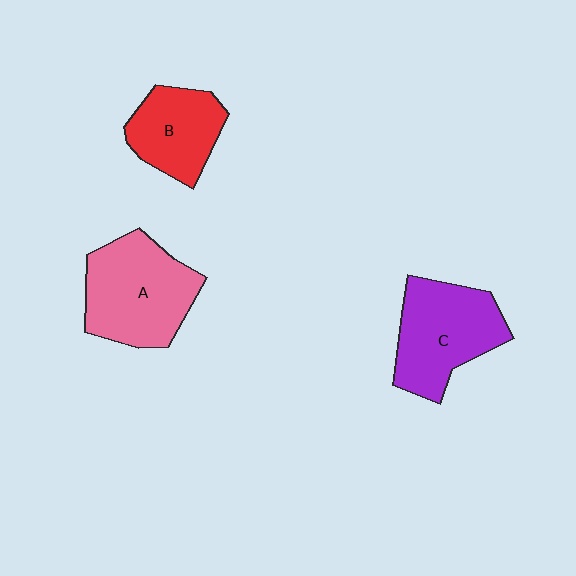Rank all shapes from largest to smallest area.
From largest to smallest: A (pink), C (purple), B (red).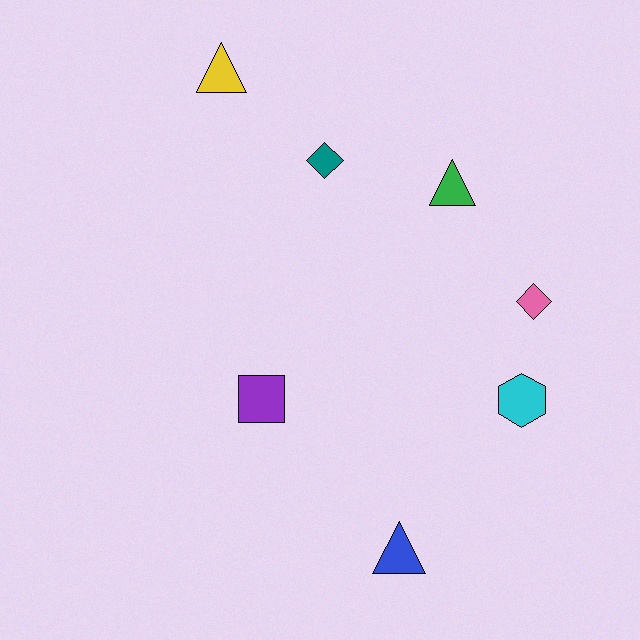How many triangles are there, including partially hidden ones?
There are 3 triangles.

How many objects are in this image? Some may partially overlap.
There are 7 objects.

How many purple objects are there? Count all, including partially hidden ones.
There is 1 purple object.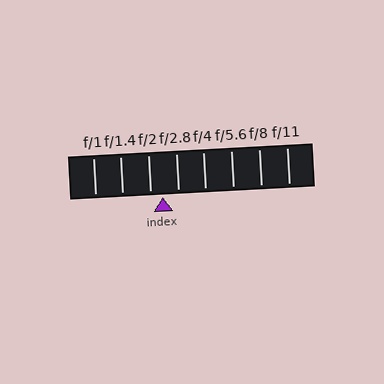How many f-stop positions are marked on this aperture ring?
There are 8 f-stop positions marked.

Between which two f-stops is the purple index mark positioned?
The index mark is between f/2 and f/2.8.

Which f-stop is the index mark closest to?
The index mark is closest to f/2.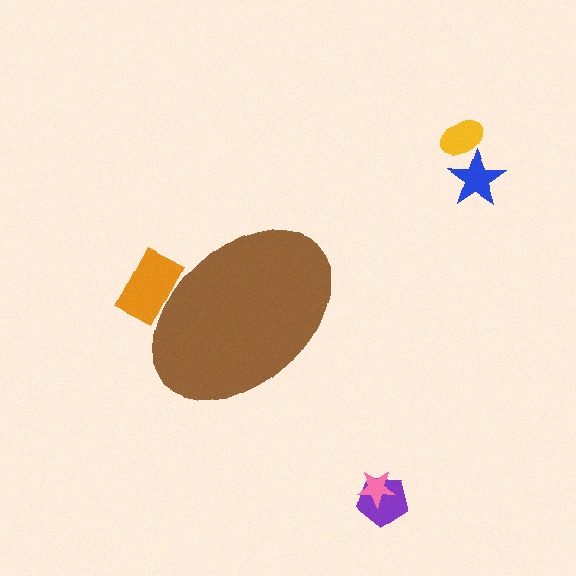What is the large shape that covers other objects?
A brown ellipse.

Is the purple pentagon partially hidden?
No, the purple pentagon is fully visible.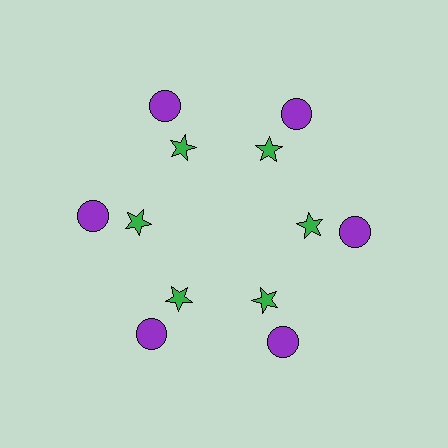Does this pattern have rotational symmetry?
Yes, this pattern has 6-fold rotational symmetry. It looks the same after rotating 60 degrees around the center.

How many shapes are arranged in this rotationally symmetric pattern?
There are 12 shapes, arranged in 6 groups of 2.